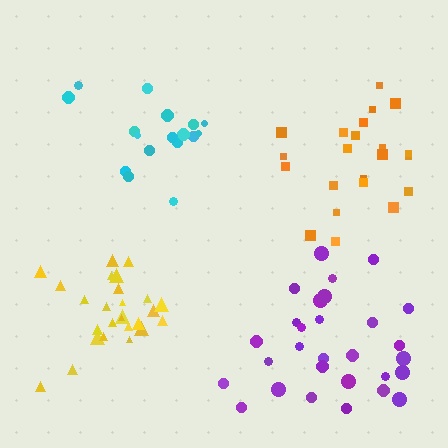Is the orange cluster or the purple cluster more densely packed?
Purple.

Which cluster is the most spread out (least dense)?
Orange.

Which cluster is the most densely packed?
Yellow.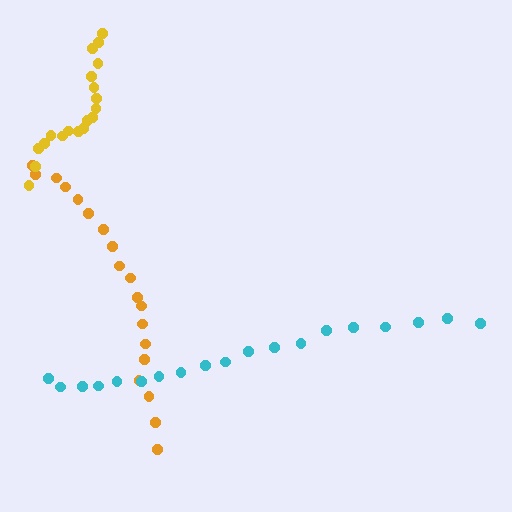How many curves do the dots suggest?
There are 3 distinct paths.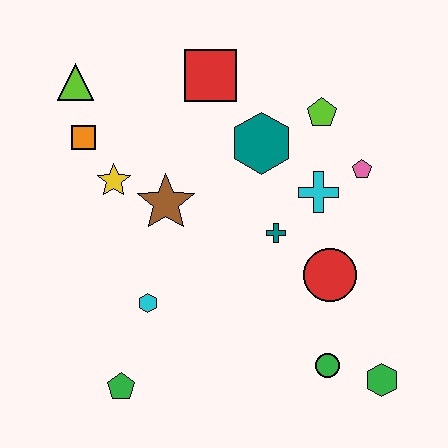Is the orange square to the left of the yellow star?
Yes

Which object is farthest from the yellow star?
The green hexagon is farthest from the yellow star.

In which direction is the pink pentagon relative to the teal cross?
The pink pentagon is to the right of the teal cross.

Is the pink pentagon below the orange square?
Yes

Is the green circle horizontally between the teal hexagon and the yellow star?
No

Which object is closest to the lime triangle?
The orange square is closest to the lime triangle.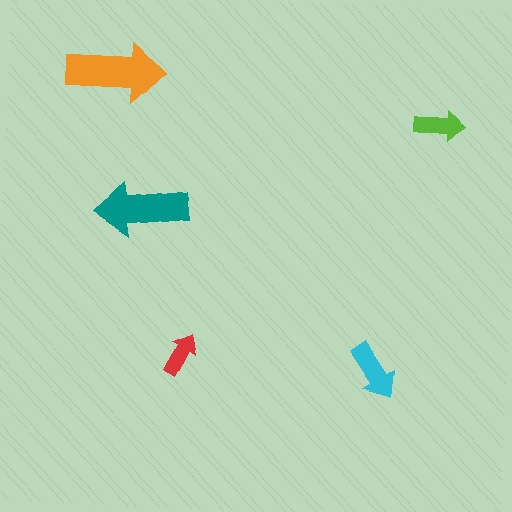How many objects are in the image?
There are 5 objects in the image.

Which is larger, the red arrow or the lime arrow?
The lime one.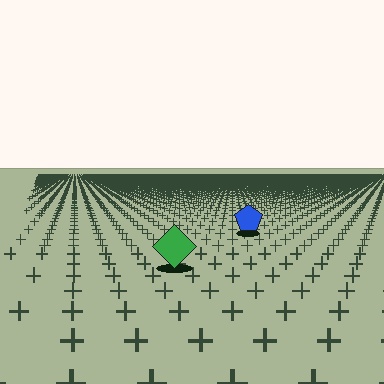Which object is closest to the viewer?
The green diamond is closest. The texture marks near it are larger and more spread out.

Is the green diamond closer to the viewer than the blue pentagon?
Yes. The green diamond is closer — you can tell from the texture gradient: the ground texture is coarser near it.